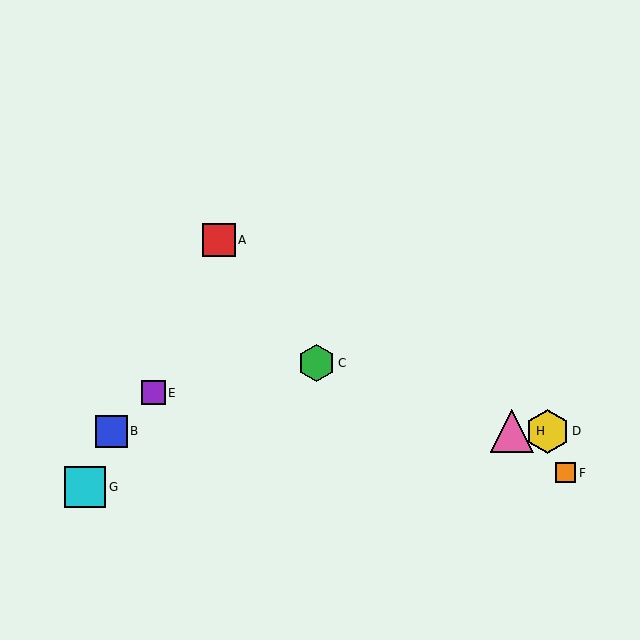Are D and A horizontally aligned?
No, D is at y≈431 and A is at y≈240.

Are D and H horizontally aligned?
Yes, both are at y≈431.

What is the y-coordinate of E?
Object E is at y≈393.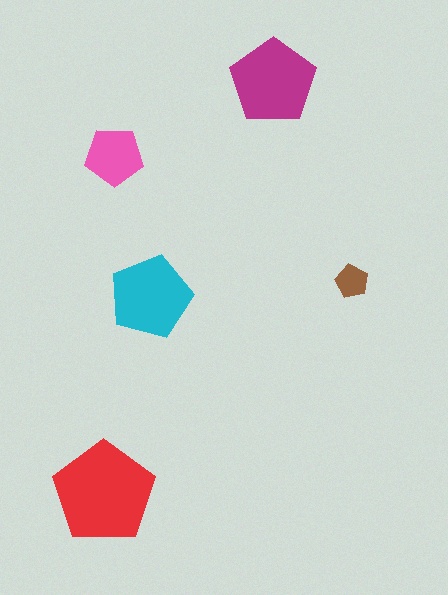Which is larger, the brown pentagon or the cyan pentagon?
The cyan one.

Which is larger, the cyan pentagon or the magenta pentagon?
The magenta one.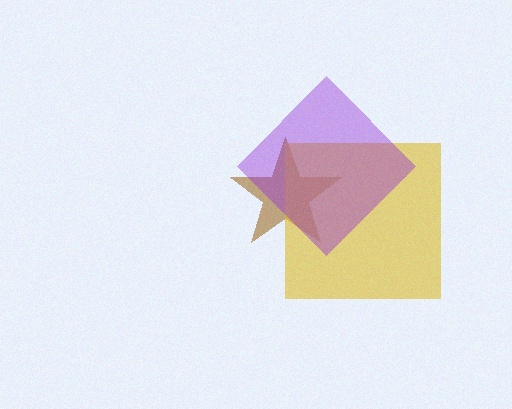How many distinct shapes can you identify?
There are 3 distinct shapes: a brown star, a yellow square, a purple diamond.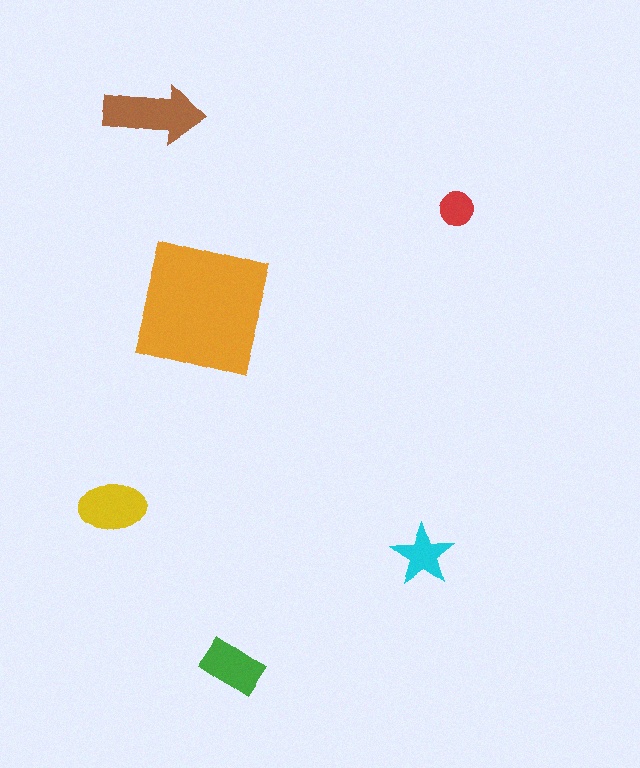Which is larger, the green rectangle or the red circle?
The green rectangle.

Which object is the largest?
The orange square.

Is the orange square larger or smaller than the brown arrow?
Larger.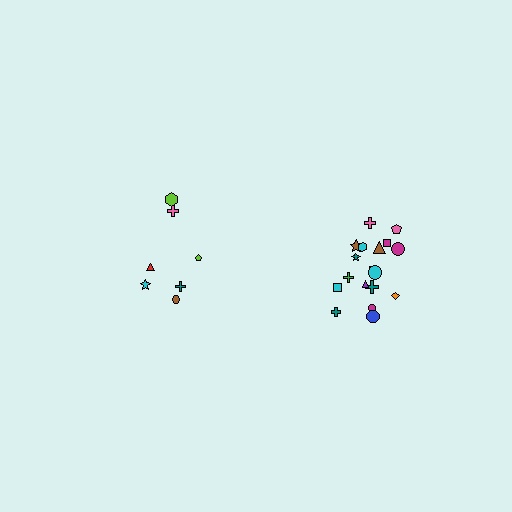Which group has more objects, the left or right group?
The right group.